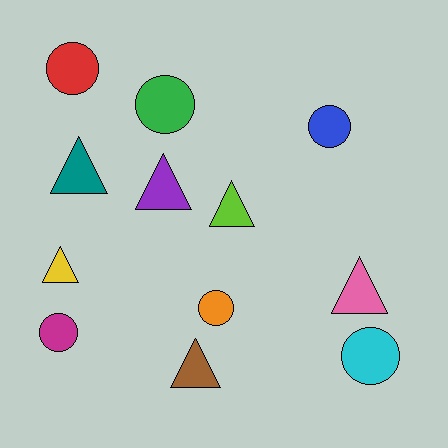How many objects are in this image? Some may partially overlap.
There are 12 objects.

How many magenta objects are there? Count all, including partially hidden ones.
There is 1 magenta object.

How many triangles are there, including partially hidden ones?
There are 6 triangles.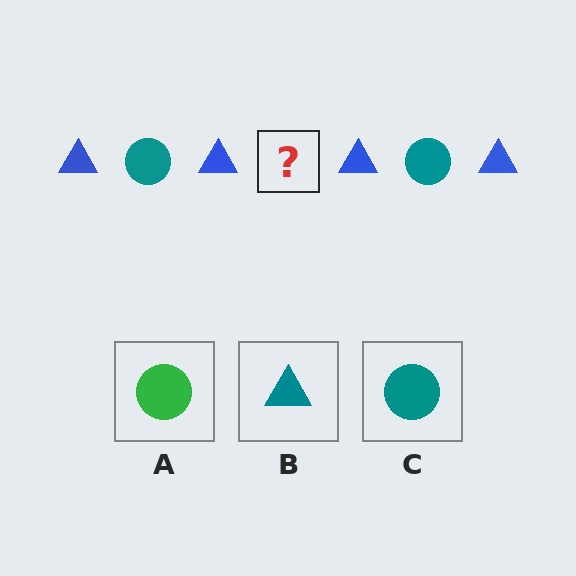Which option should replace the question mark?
Option C.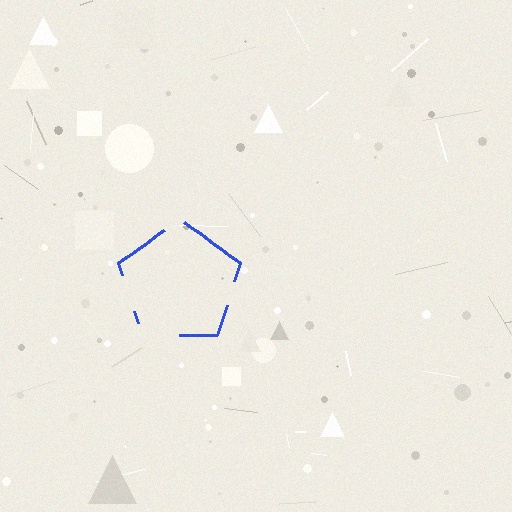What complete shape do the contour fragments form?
The contour fragments form a pentagon.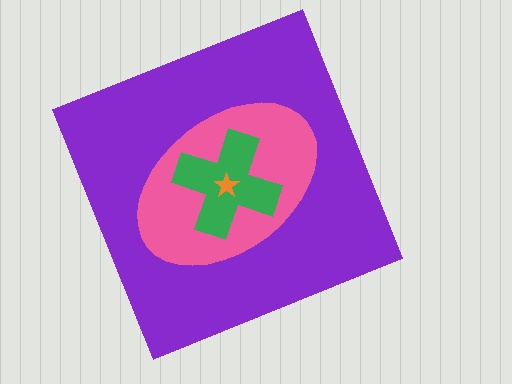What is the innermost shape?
The orange star.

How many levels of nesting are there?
4.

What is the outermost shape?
The purple square.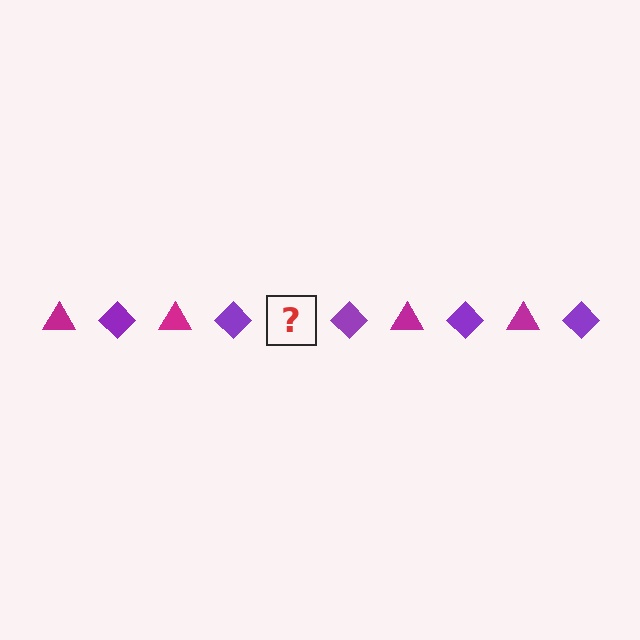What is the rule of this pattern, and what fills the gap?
The rule is that the pattern alternates between magenta triangle and purple diamond. The gap should be filled with a magenta triangle.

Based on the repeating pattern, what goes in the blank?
The blank should be a magenta triangle.